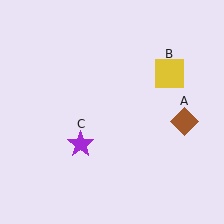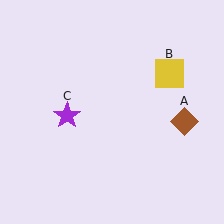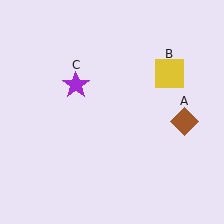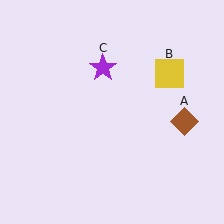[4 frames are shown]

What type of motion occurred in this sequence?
The purple star (object C) rotated clockwise around the center of the scene.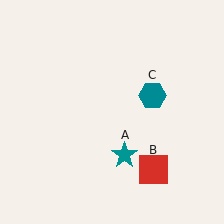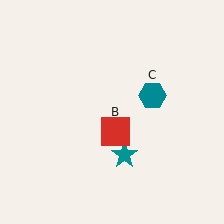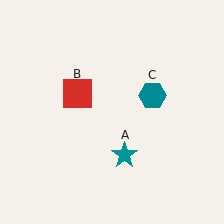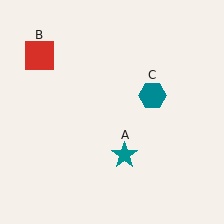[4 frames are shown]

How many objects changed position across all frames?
1 object changed position: red square (object B).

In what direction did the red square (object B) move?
The red square (object B) moved up and to the left.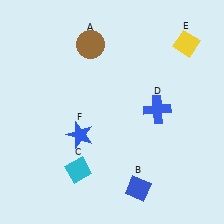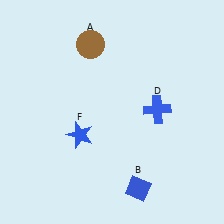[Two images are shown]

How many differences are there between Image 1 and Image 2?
There are 2 differences between the two images.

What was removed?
The yellow diamond (E), the cyan diamond (C) were removed in Image 2.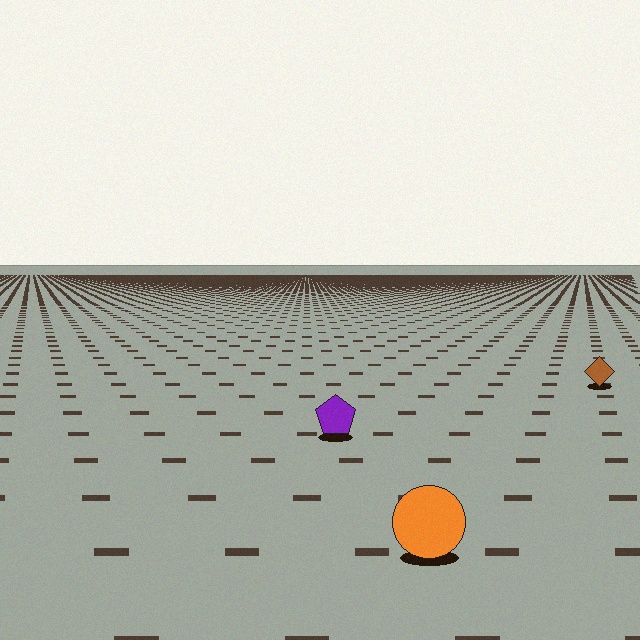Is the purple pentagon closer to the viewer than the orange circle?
No. The orange circle is closer — you can tell from the texture gradient: the ground texture is coarser near it.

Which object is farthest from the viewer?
The brown diamond is farthest from the viewer. It appears smaller and the ground texture around it is denser.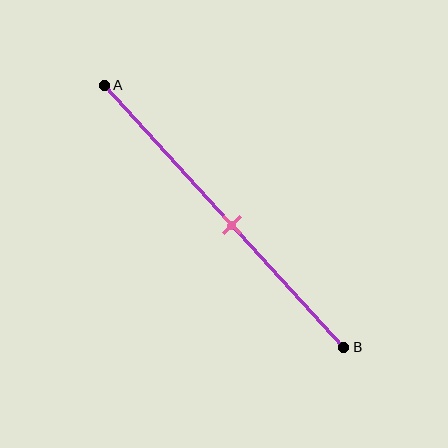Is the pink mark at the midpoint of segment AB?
No, the mark is at about 55% from A, not at the 50% midpoint.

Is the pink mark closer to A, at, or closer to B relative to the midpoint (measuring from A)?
The pink mark is closer to point B than the midpoint of segment AB.